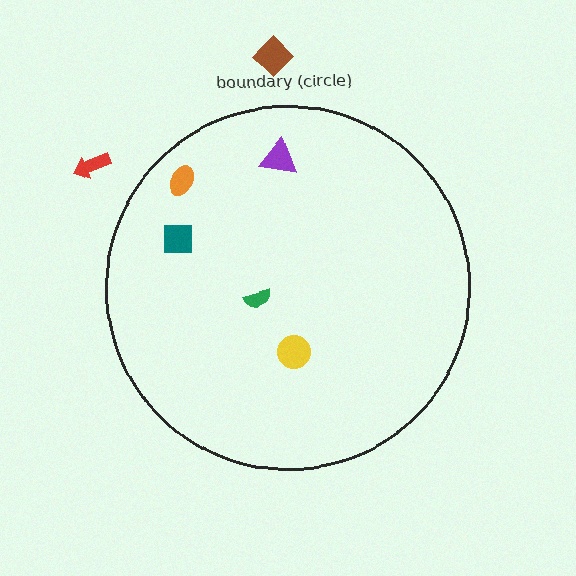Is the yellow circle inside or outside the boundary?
Inside.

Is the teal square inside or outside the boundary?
Inside.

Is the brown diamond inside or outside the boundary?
Outside.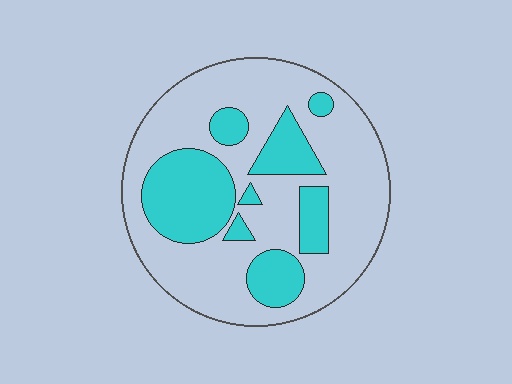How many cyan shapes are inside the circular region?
8.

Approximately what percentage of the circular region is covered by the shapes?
Approximately 30%.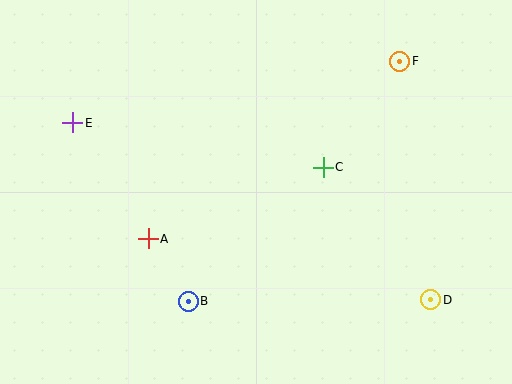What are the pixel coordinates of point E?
Point E is at (73, 123).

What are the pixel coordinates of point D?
Point D is at (431, 300).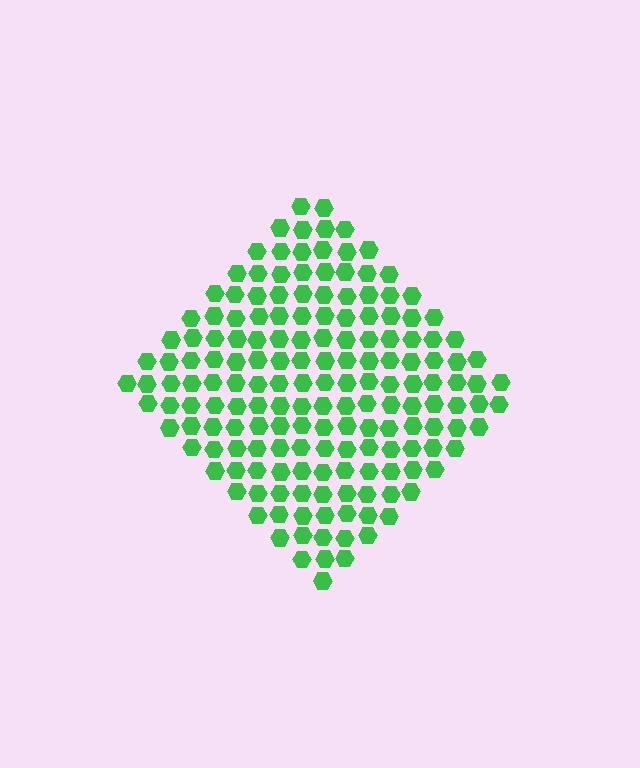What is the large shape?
The large shape is a diamond.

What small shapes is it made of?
It is made of small hexagons.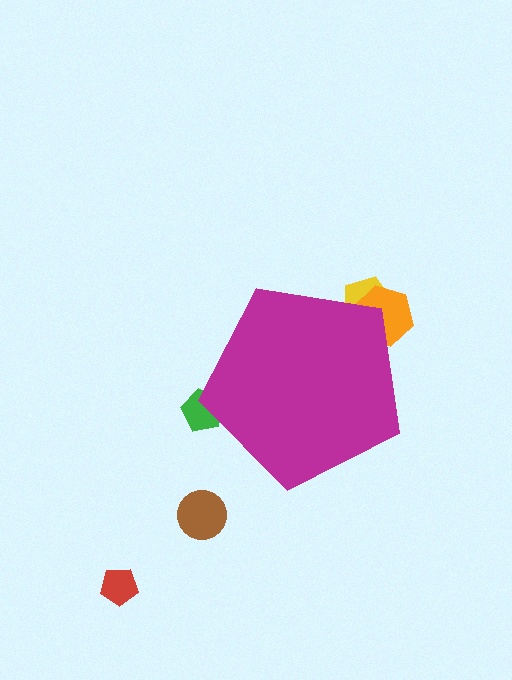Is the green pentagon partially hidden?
Yes, the green pentagon is partially hidden behind the magenta pentagon.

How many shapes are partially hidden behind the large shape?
3 shapes are partially hidden.